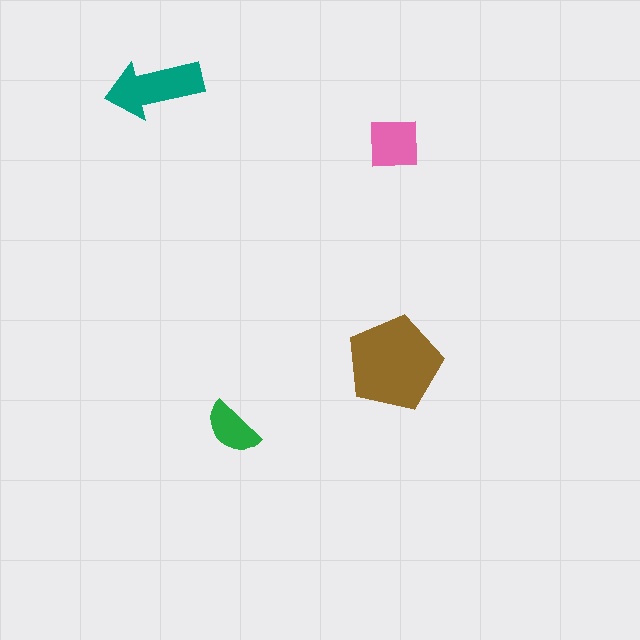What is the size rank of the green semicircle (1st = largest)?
4th.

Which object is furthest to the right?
The brown pentagon is rightmost.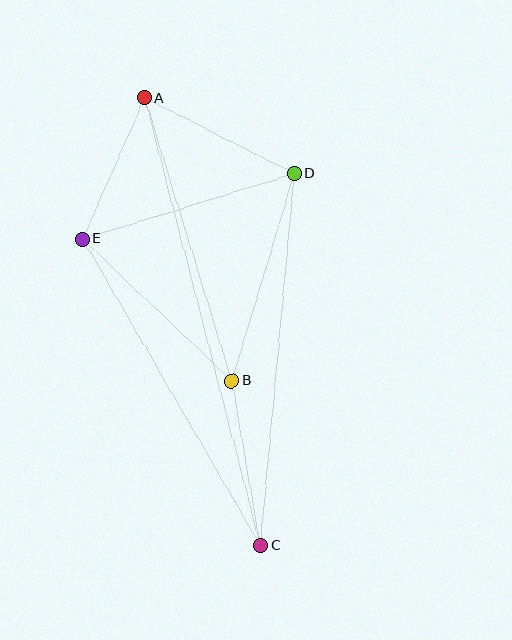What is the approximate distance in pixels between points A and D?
The distance between A and D is approximately 168 pixels.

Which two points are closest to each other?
Points A and E are closest to each other.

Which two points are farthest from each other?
Points A and C are farthest from each other.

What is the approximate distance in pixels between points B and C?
The distance between B and C is approximately 167 pixels.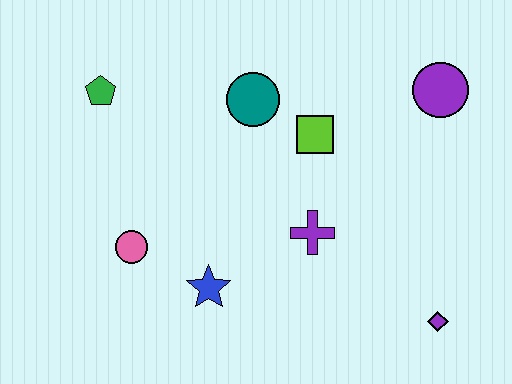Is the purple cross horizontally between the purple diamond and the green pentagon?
Yes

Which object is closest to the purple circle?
The lime square is closest to the purple circle.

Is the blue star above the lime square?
No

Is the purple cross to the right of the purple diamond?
No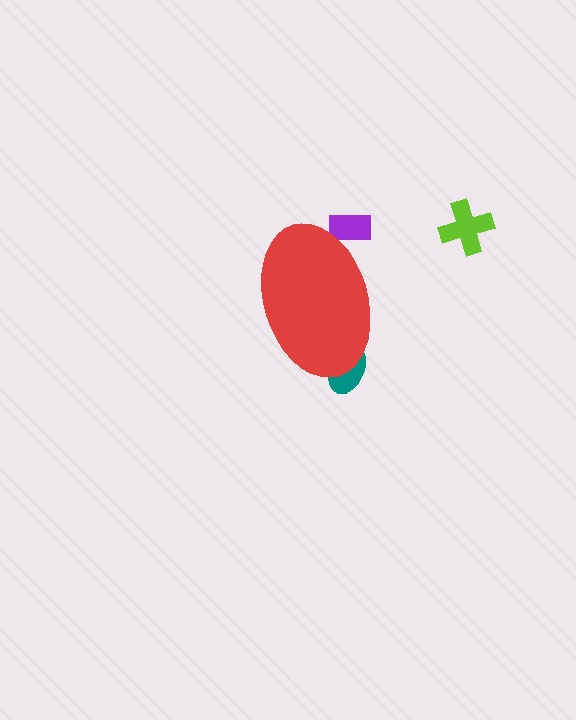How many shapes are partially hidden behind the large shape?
2 shapes are partially hidden.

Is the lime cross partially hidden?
No, the lime cross is fully visible.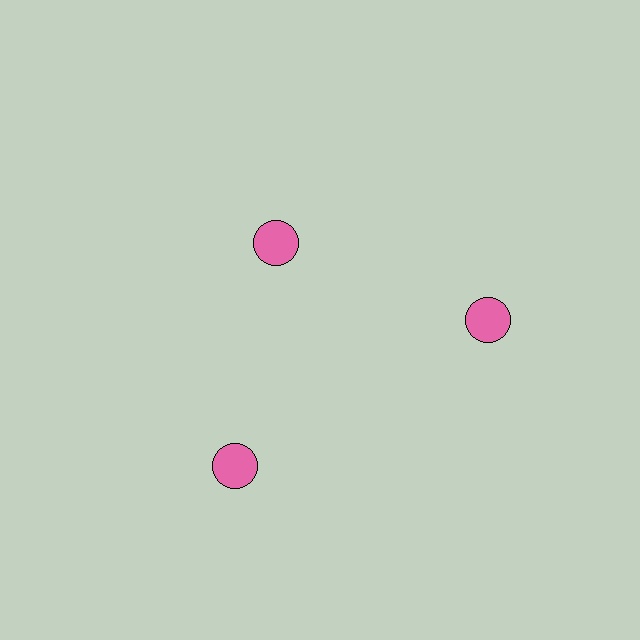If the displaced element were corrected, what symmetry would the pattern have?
It would have 3-fold rotational symmetry — the pattern would map onto itself every 120 degrees.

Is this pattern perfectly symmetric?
No. The 3 pink circles are arranged in a ring, but one element near the 11 o'clock position is pulled inward toward the center, breaking the 3-fold rotational symmetry.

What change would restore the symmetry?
The symmetry would be restored by moving it outward, back onto the ring so that all 3 circles sit at equal angles and equal distance from the center.